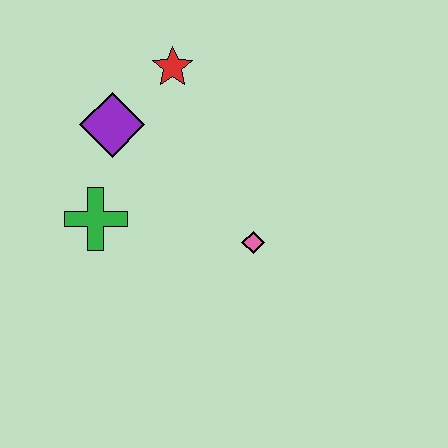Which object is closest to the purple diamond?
The red star is closest to the purple diamond.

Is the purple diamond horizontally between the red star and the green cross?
Yes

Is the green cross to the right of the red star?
No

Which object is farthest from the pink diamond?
The red star is farthest from the pink diamond.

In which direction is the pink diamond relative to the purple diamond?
The pink diamond is to the right of the purple diamond.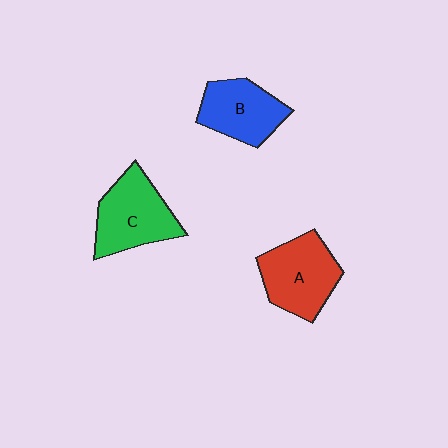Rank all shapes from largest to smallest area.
From largest to smallest: C (green), A (red), B (blue).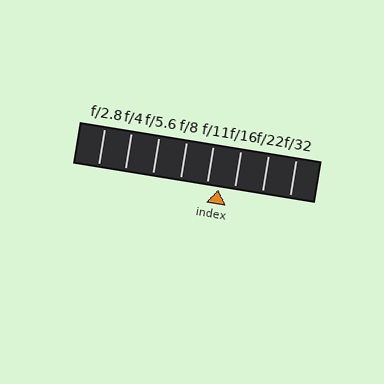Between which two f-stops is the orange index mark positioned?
The index mark is between f/11 and f/16.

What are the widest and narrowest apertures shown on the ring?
The widest aperture shown is f/2.8 and the narrowest is f/32.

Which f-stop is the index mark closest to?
The index mark is closest to f/11.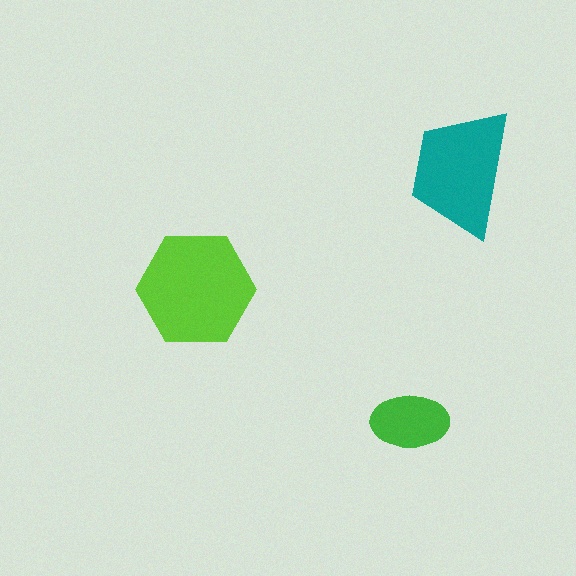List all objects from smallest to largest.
The green ellipse, the teal trapezoid, the lime hexagon.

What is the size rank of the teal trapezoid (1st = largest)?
2nd.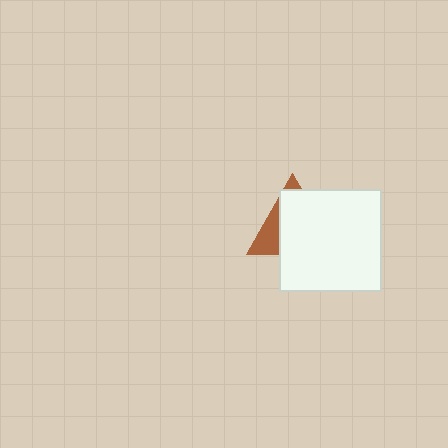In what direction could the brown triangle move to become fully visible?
The brown triangle could move toward the upper-left. That would shift it out from behind the white square entirely.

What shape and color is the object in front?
The object in front is a white square.